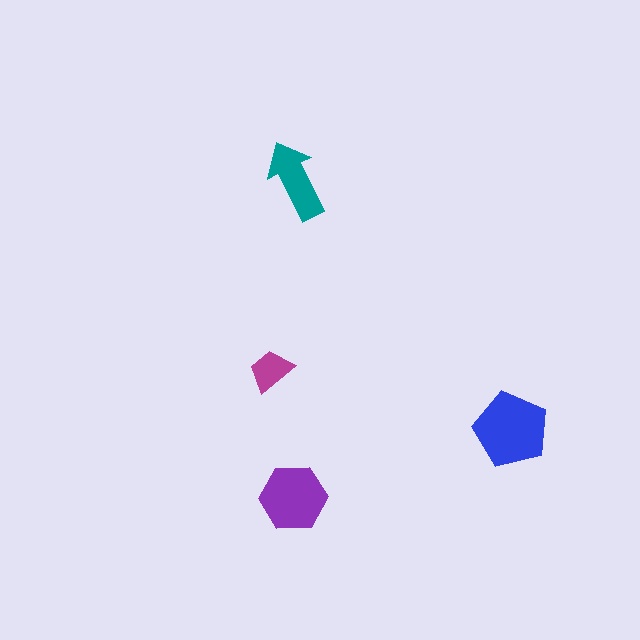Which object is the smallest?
The magenta trapezoid.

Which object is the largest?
The blue pentagon.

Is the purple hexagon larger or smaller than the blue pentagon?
Smaller.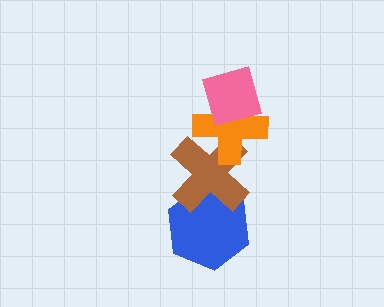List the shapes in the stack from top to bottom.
From top to bottom: the pink diamond, the orange cross, the brown cross, the blue hexagon.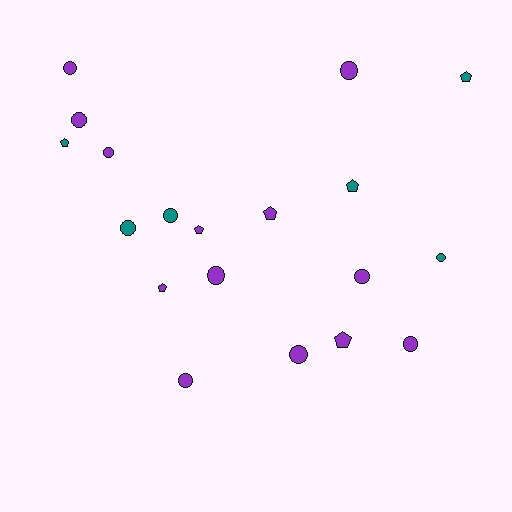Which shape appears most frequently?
Circle, with 12 objects.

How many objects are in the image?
There are 19 objects.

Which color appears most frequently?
Purple, with 13 objects.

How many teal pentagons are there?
There are 3 teal pentagons.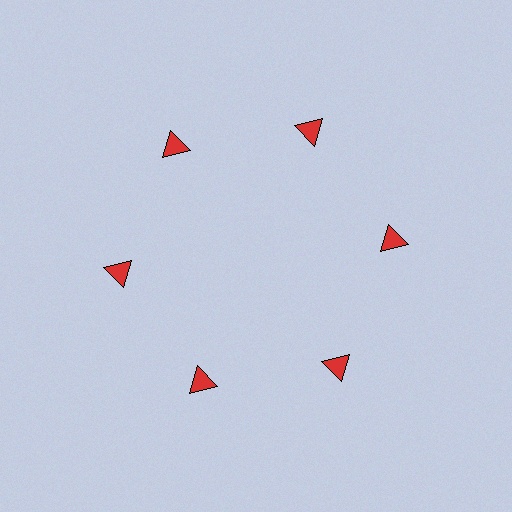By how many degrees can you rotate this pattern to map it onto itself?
The pattern maps onto itself every 60 degrees of rotation.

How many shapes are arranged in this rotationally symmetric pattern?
There are 6 shapes, arranged in 6 groups of 1.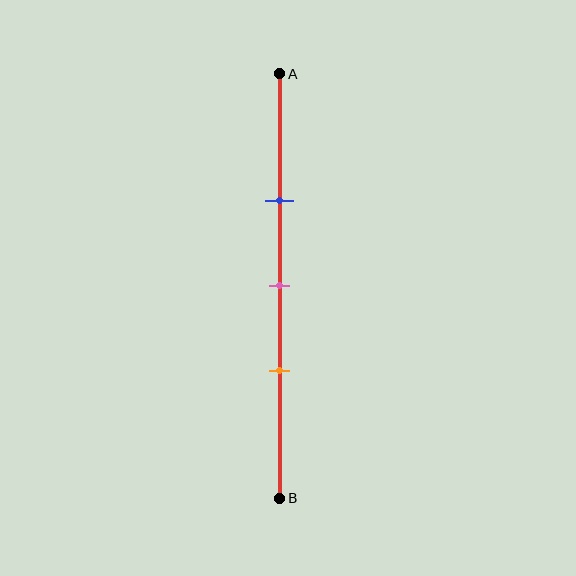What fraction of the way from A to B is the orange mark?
The orange mark is approximately 70% (0.7) of the way from A to B.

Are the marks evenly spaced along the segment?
Yes, the marks are approximately evenly spaced.